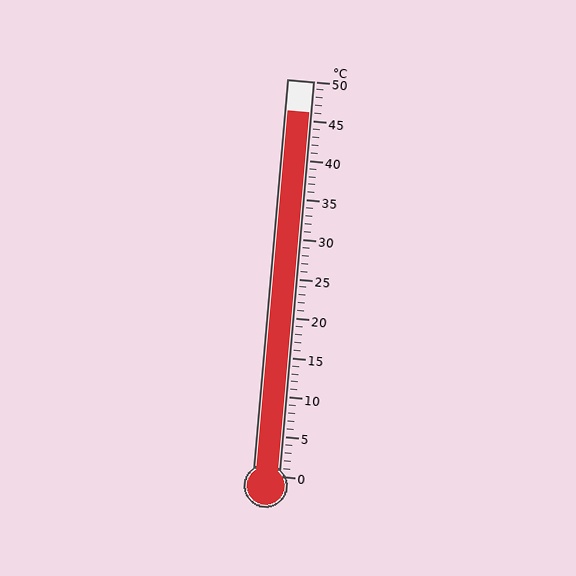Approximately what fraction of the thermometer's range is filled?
The thermometer is filled to approximately 90% of its range.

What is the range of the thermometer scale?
The thermometer scale ranges from 0°C to 50°C.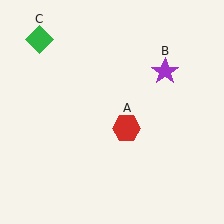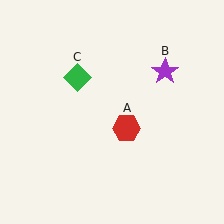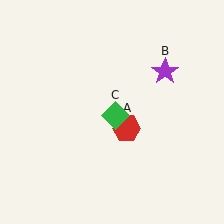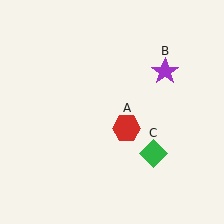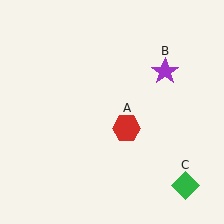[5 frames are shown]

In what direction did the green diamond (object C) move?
The green diamond (object C) moved down and to the right.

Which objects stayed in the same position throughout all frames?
Red hexagon (object A) and purple star (object B) remained stationary.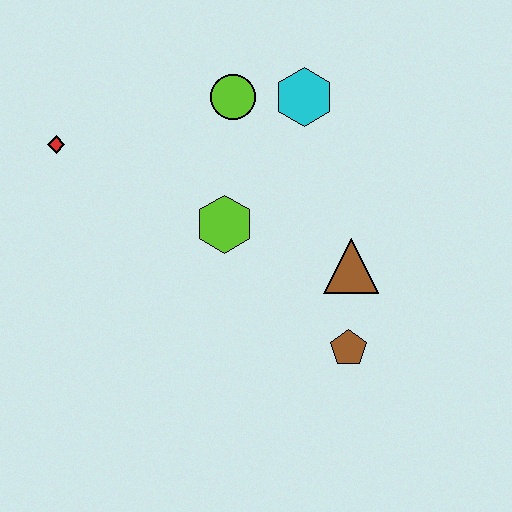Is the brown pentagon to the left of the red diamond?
No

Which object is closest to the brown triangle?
The brown pentagon is closest to the brown triangle.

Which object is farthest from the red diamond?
The brown pentagon is farthest from the red diamond.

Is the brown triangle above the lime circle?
No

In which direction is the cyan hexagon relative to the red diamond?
The cyan hexagon is to the right of the red diamond.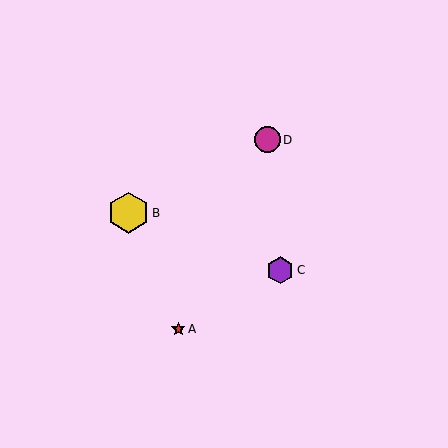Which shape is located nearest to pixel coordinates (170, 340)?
The red star (labeled A) at (178, 329) is nearest to that location.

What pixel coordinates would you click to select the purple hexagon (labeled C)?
Click at (280, 270) to select the purple hexagon C.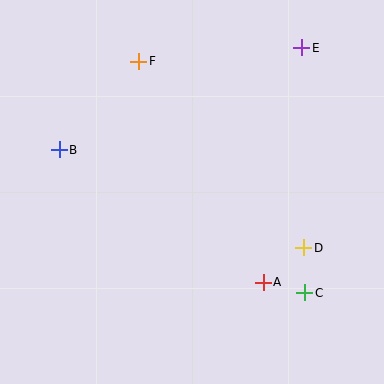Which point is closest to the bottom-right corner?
Point C is closest to the bottom-right corner.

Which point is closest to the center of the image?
Point A at (263, 282) is closest to the center.